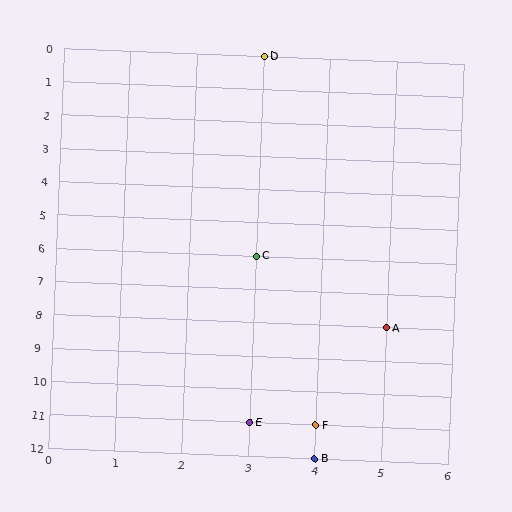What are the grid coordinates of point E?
Point E is at grid coordinates (3, 11).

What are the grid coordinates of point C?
Point C is at grid coordinates (3, 6).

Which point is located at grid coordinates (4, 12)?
Point B is at (4, 12).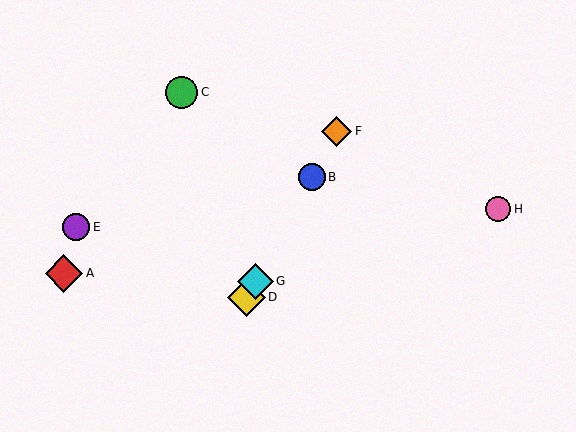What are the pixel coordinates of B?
Object B is at (312, 177).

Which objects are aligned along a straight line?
Objects B, D, F, G are aligned along a straight line.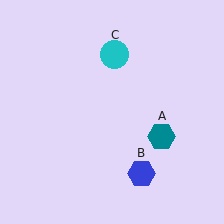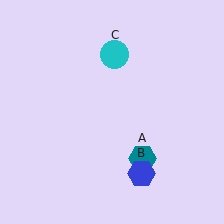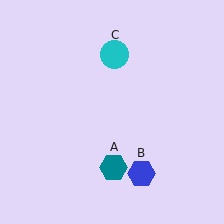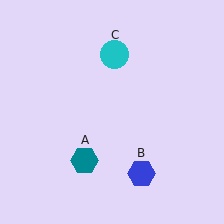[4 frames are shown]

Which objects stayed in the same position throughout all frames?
Blue hexagon (object B) and cyan circle (object C) remained stationary.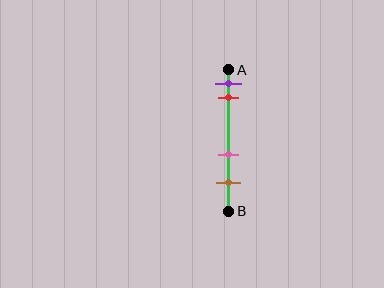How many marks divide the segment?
There are 4 marks dividing the segment.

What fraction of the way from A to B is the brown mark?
The brown mark is approximately 80% (0.8) of the way from A to B.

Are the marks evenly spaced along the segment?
No, the marks are not evenly spaced.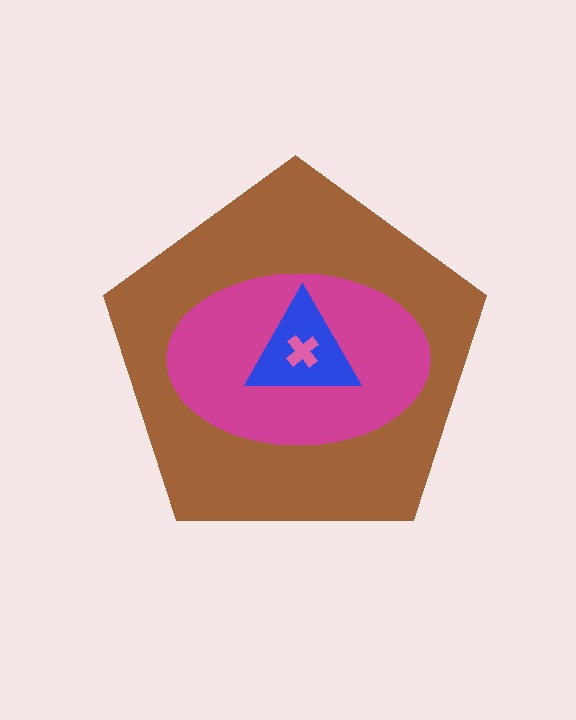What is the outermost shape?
The brown pentagon.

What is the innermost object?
The pink cross.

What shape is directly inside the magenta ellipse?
The blue triangle.